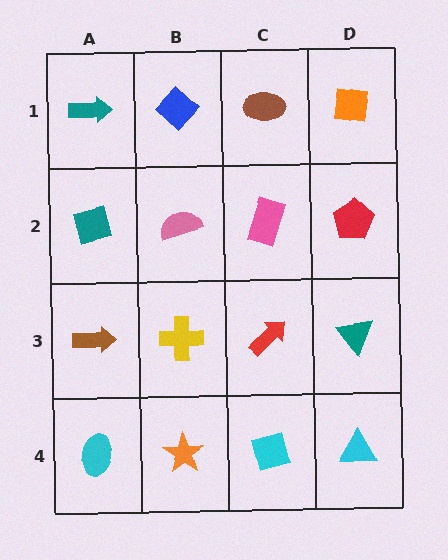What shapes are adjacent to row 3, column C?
A pink rectangle (row 2, column C), a cyan square (row 4, column C), a yellow cross (row 3, column B), a teal triangle (row 3, column D).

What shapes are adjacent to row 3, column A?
A teal square (row 2, column A), a cyan ellipse (row 4, column A), a yellow cross (row 3, column B).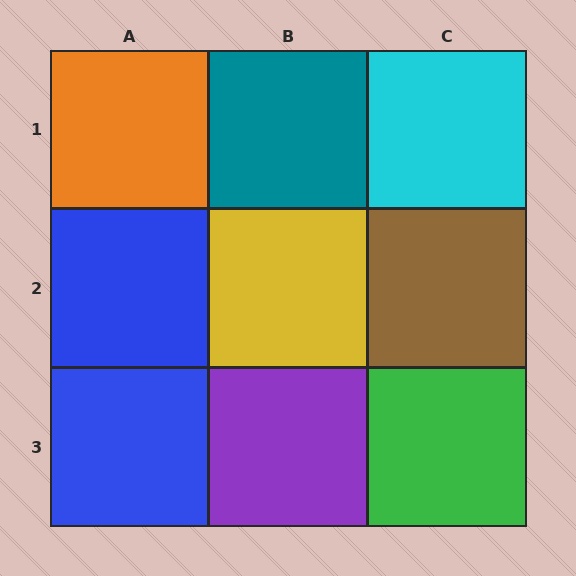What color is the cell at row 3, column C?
Green.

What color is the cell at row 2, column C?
Brown.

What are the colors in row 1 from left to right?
Orange, teal, cyan.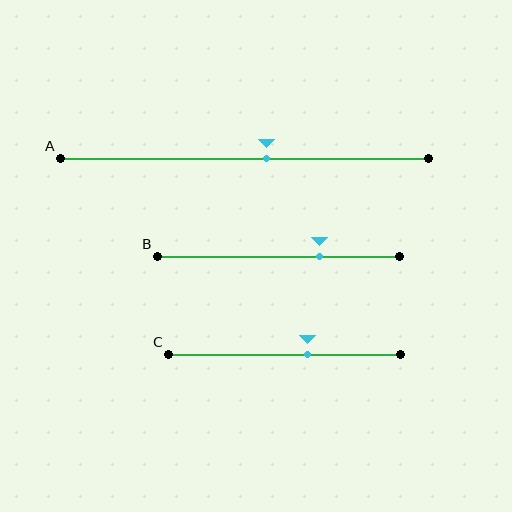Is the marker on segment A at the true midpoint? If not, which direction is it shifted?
No, the marker on segment A is shifted to the right by about 6% of the segment length.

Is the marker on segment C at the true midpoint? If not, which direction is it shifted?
No, the marker on segment C is shifted to the right by about 10% of the segment length.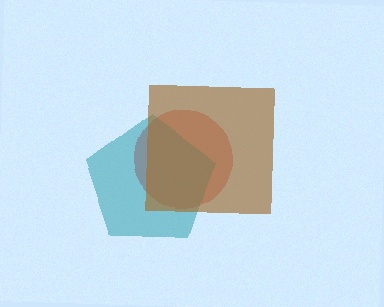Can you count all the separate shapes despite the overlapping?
Yes, there are 3 separate shapes.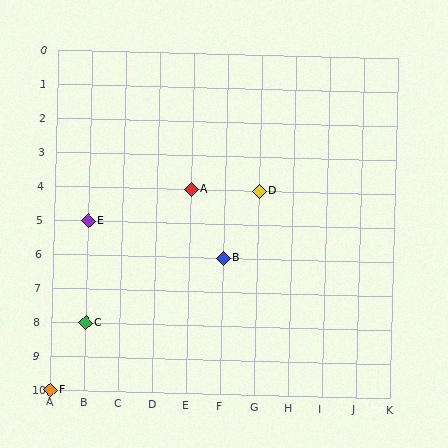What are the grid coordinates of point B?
Point B is at grid coordinates (F, 6).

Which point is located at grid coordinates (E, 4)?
Point A is at (E, 4).